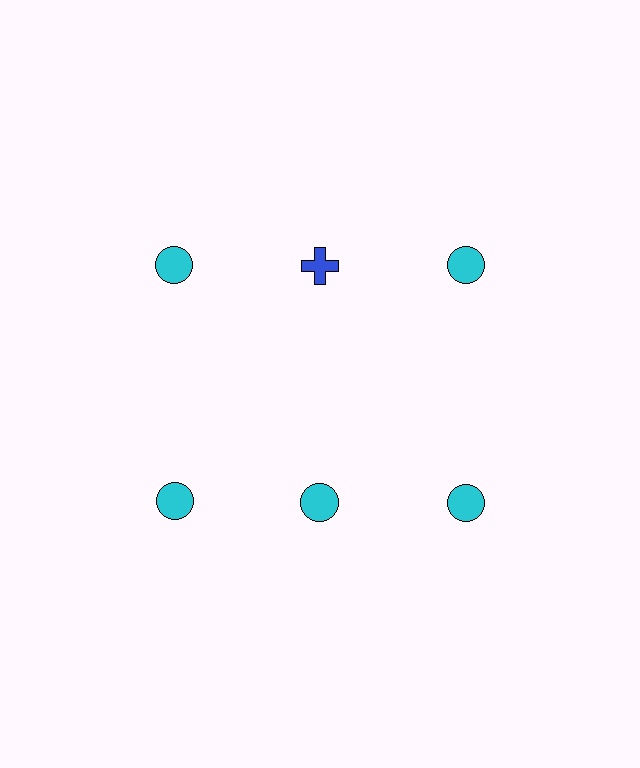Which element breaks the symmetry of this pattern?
The blue cross in the top row, second from left column breaks the symmetry. All other shapes are cyan circles.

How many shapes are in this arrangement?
There are 6 shapes arranged in a grid pattern.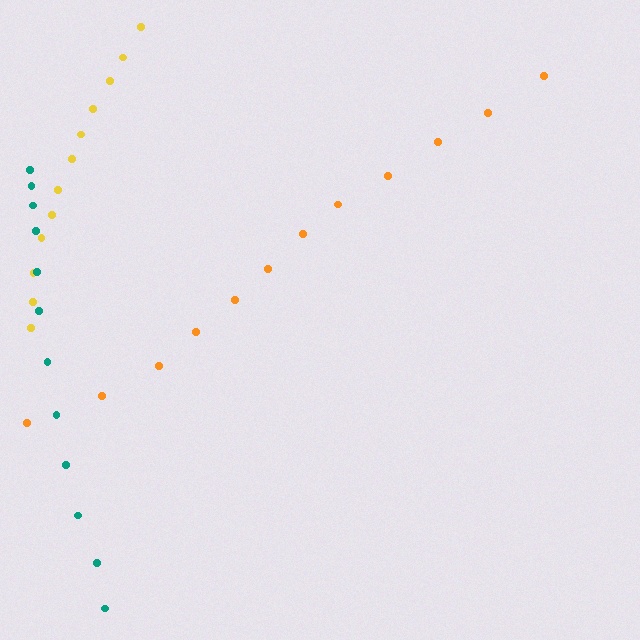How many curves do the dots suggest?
There are 3 distinct paths.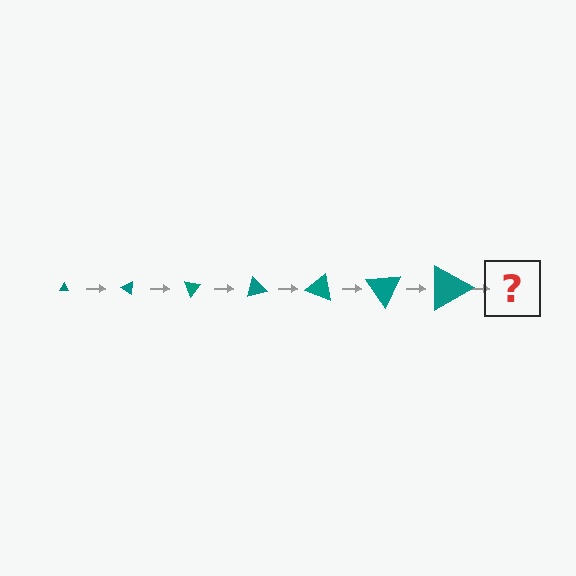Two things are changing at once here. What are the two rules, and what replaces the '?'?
The two rules are that the triangle grows larger each step and it rotates 35 degrees each step. The '?' should be a triangle, larger than the previous one and rotated 245 degrees from the start.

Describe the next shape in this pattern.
It should be a triangle, larger than the previous one and rotated 245 degrees from the start.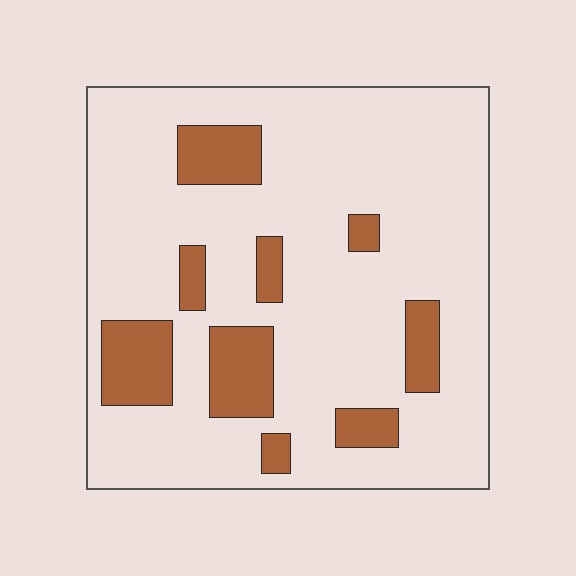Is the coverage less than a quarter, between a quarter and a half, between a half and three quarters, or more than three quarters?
Less than a quarter.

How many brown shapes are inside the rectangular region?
9.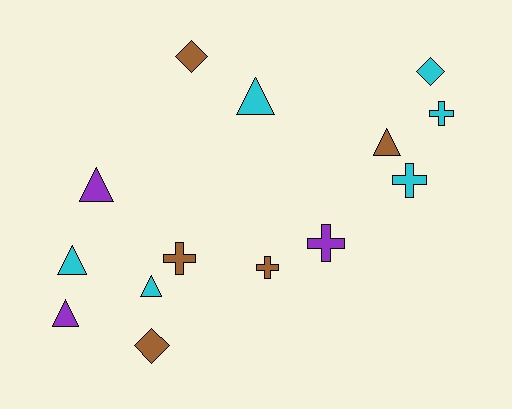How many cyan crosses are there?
There are 2 cyan crosses.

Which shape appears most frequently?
Triangle, with 6 objects.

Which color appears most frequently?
Cyan, with 6 objects.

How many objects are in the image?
There are 14 objects.